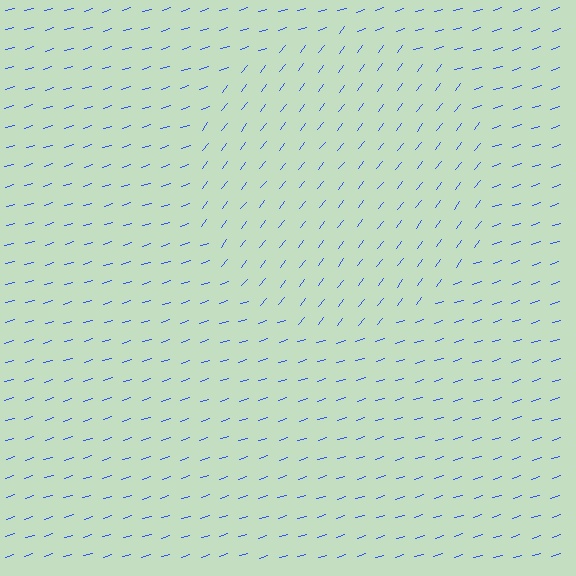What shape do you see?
I see a circle.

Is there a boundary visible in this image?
Yes, there is a texture boundary formed by a change in line orientation.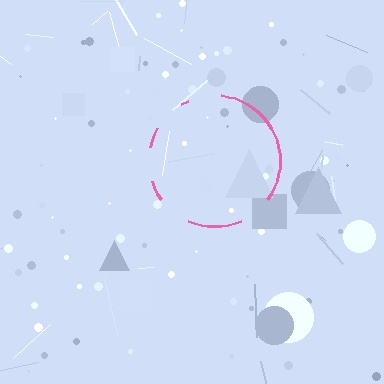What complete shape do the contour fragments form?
The contour fragments form a circle.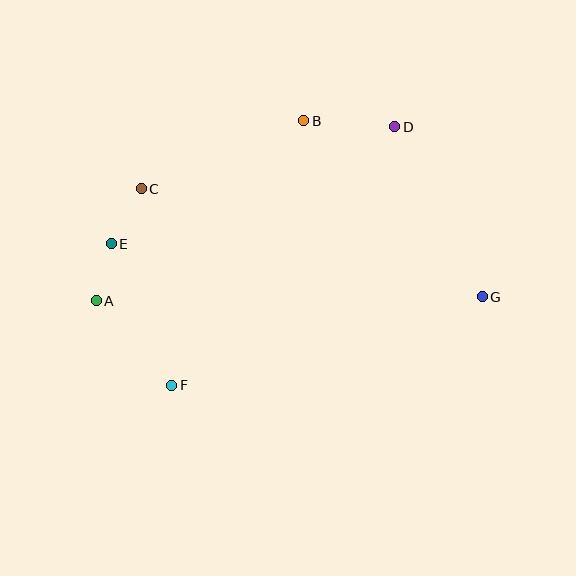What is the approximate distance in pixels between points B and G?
The distance between B and G is approximately 251 pixels.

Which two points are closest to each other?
Points A and E are closest to each other.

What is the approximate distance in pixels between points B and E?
The distance between B and E is approximately 228 pixels.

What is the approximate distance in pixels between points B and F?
The distance between B and F is approximately 296 pixels.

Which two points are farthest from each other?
Points A and G are farthest from each other.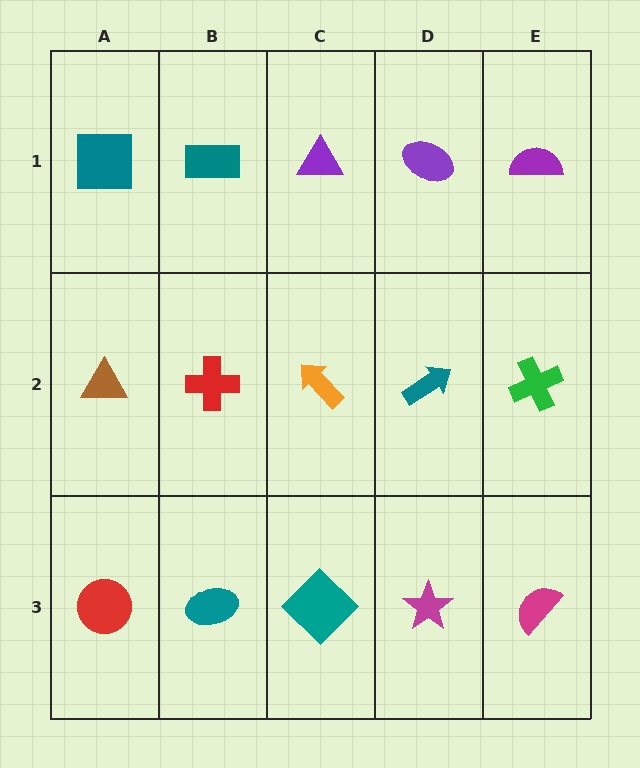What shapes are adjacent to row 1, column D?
A teal arrow (row 2, column D), a purple triangle (row 1, column C), a purple semicircle (row 1, column E).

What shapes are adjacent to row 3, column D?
A teal arrow (row 2, column D), a teal diamond (row 3, column C), a magenta semicircle (row 3, column E).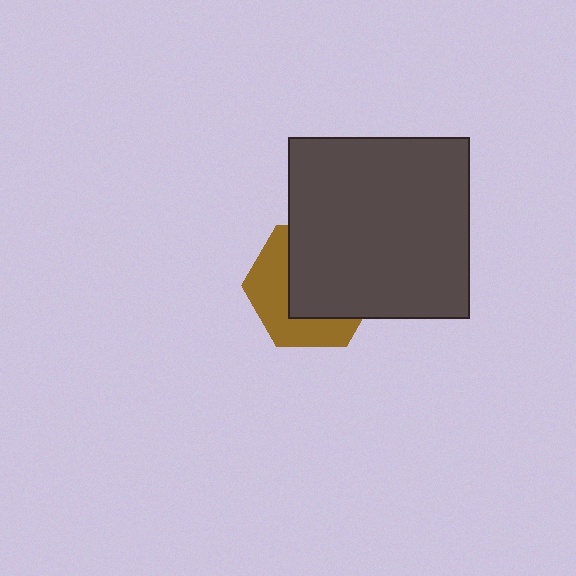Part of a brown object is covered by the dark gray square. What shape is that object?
It is a hexagon.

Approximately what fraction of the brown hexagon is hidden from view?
Roughly 58% of the brown hexagon is hidden behind the dark gray square.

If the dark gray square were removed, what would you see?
You would see the complete brown hexagon.